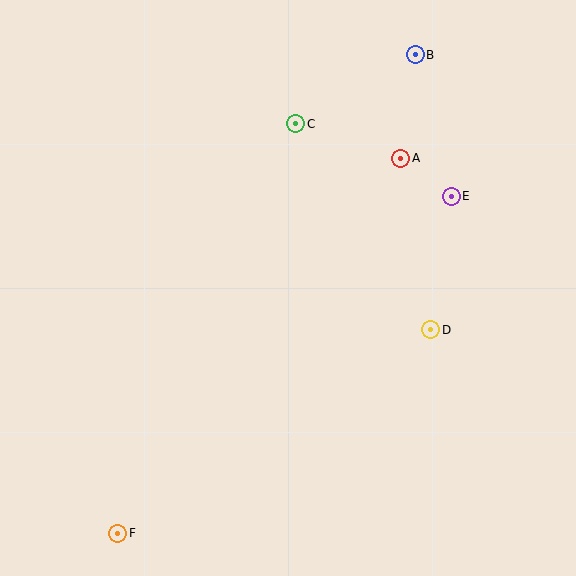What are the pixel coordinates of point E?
Point E is at (451, 196).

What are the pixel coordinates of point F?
Point F is at (118, 533).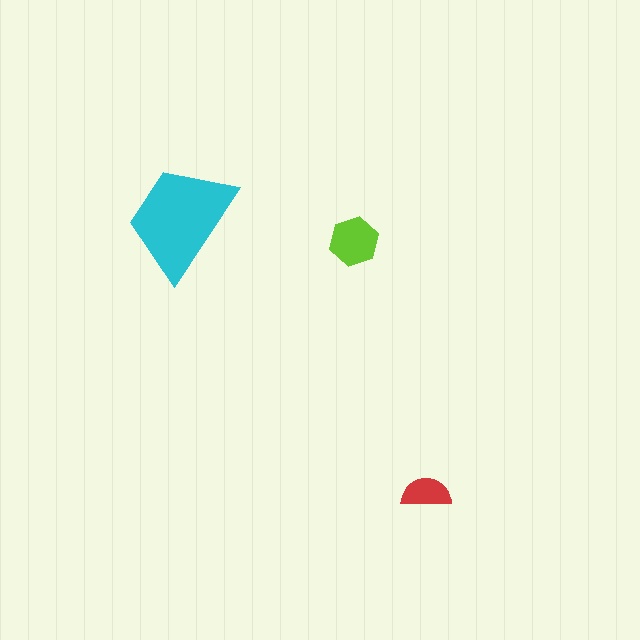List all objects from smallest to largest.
The red semicircle, the lime hexagon, the cyan trapezoid.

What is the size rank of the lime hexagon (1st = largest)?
2nd.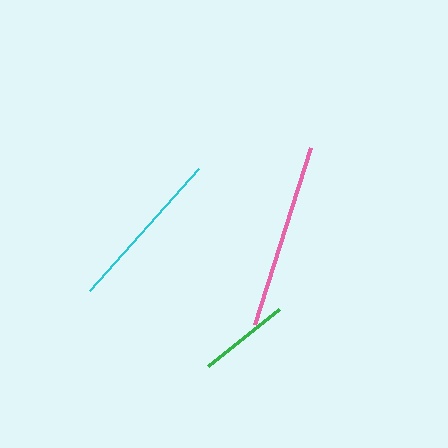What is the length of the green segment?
The green segment is approximately 90 pixels long.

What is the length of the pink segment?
The pink segment is approximately 186 pixels long.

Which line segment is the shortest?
The green line is the shortest at approximately 90 pixels.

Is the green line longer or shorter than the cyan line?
The cyan line is longer than the green line.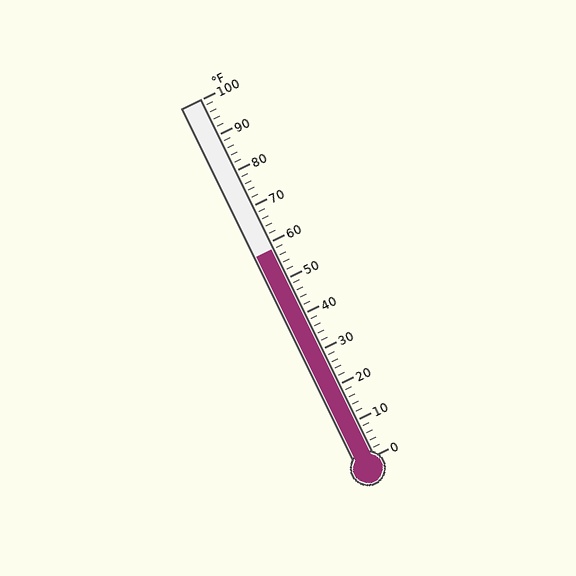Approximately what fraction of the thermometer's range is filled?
The thermometer is filled to approximately 60% of its range.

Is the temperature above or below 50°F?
The temperature is above 50°F.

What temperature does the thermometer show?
The thermometer shows approximately 58°F.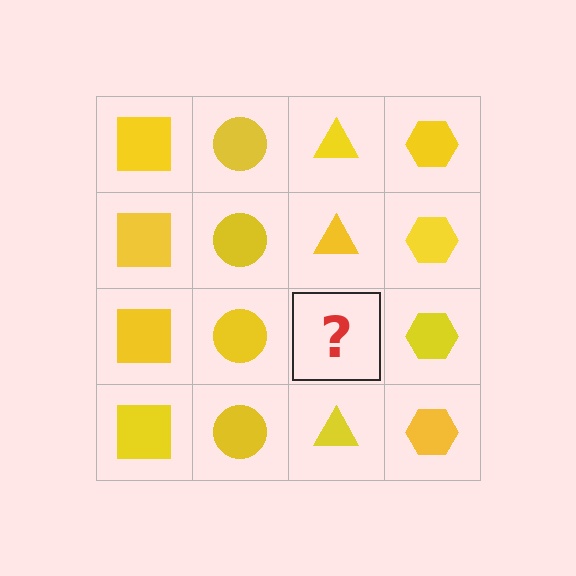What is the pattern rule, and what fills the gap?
The rule is that each column has a consistent shape. The gap should be filled with a yellow triangle.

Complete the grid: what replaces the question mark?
The question mark should be replaced with a yellow triangle.